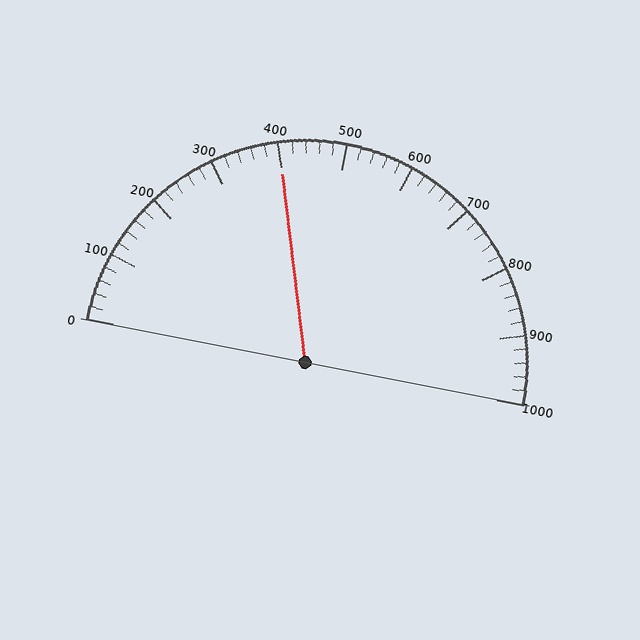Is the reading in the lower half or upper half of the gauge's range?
The reading is in the lower half of the range (0 to 1000).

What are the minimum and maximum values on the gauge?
The gauge ranges from 0 to 1000.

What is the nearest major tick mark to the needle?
The nearest major tick mark is 400.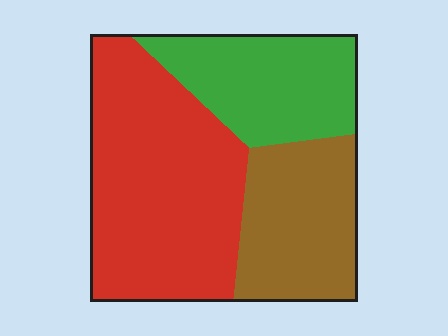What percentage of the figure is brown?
Brown covers 26% of the figure.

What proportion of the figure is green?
Green covers about 25% of the figure.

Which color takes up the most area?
Red, at roughly 50%.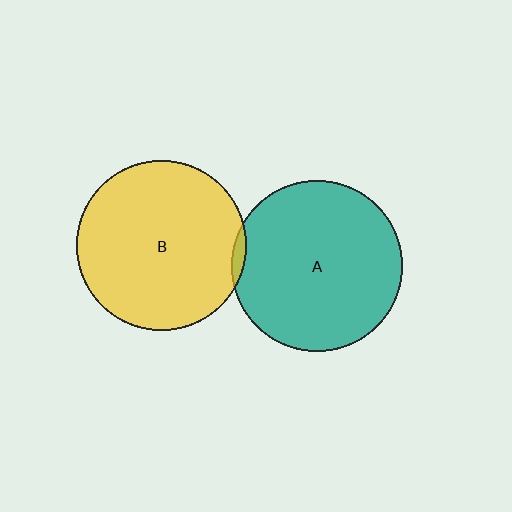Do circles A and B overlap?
Yes.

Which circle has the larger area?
Circle A (teal).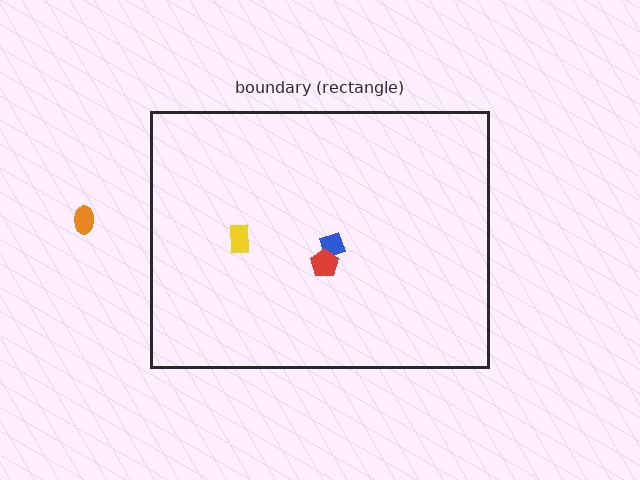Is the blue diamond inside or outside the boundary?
Inside.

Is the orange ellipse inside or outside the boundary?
Outside.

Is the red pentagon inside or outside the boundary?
Inside.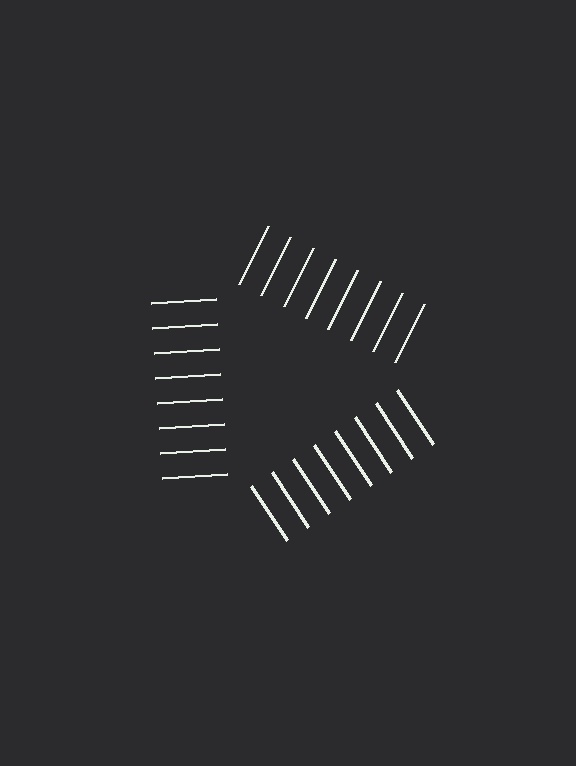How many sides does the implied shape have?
3 sides — the line-ends trace a triangle.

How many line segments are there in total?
24 — 8 along each of the 3 edges.